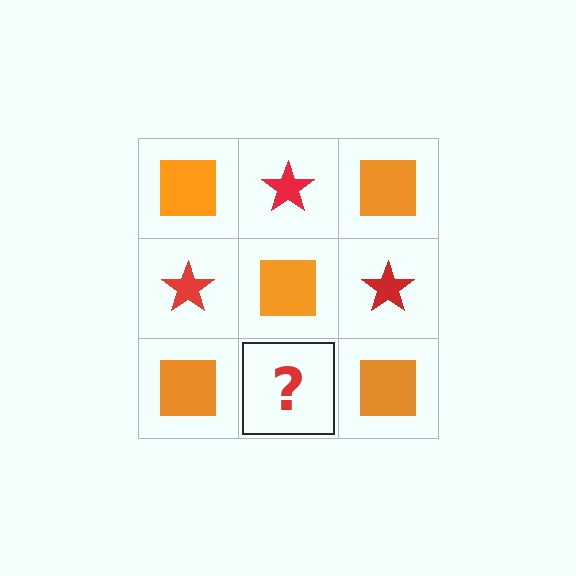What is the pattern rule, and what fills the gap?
The rule is that it alternates orange square and red star in a checkerboard pattern. The gap should be filled with a red star.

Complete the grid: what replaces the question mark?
The question mark should be replaced with a red star.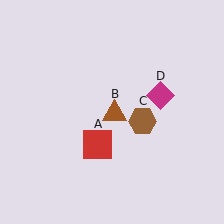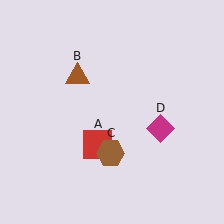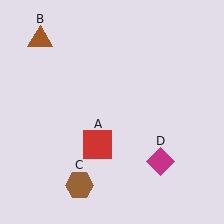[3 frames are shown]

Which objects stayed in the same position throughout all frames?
Red square (object A) remained stationary.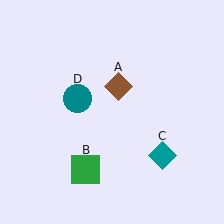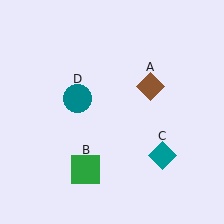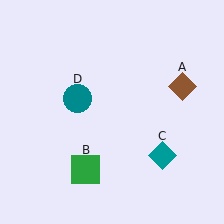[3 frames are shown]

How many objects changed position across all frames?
1 object changed position: brown diamond (object A).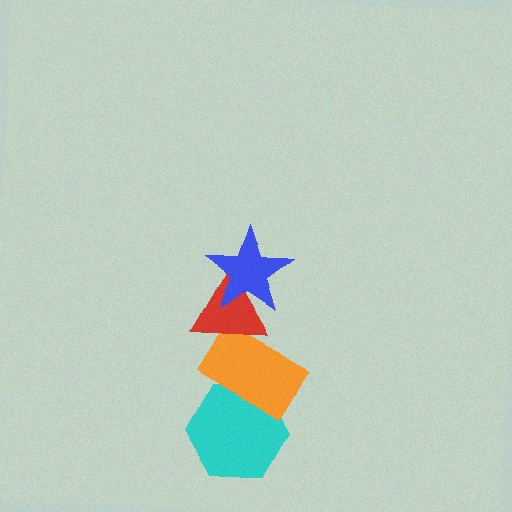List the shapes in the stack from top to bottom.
From top to bottom: the blue star, the red triangle, the orange rectangle, the cyan hexagon.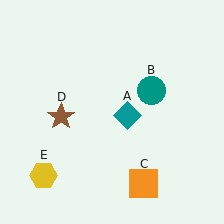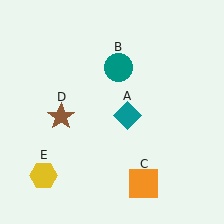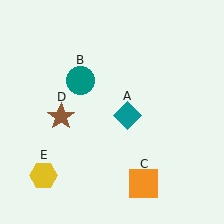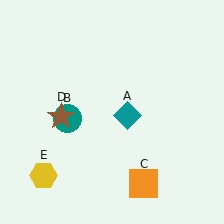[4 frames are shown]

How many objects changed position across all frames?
1 object changed position: teal circle (object B).